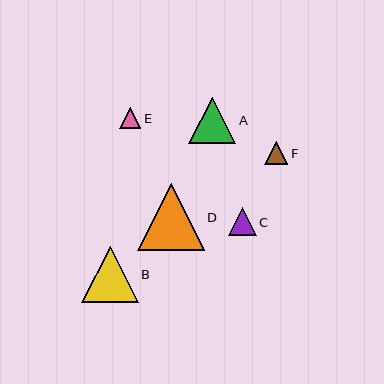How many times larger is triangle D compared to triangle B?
Triangle D is approximately 1.2 times the size of triangle B.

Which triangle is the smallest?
Triangle E is the smallest with a size of approximately 21 pixels.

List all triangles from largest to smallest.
From largest to smallest: D, B, A, C, F, E.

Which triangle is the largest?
Triangle D is the largest with a size of approximately 67 pixels.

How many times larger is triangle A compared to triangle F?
Triangle A is approximately 2.0 times the size of triangle F.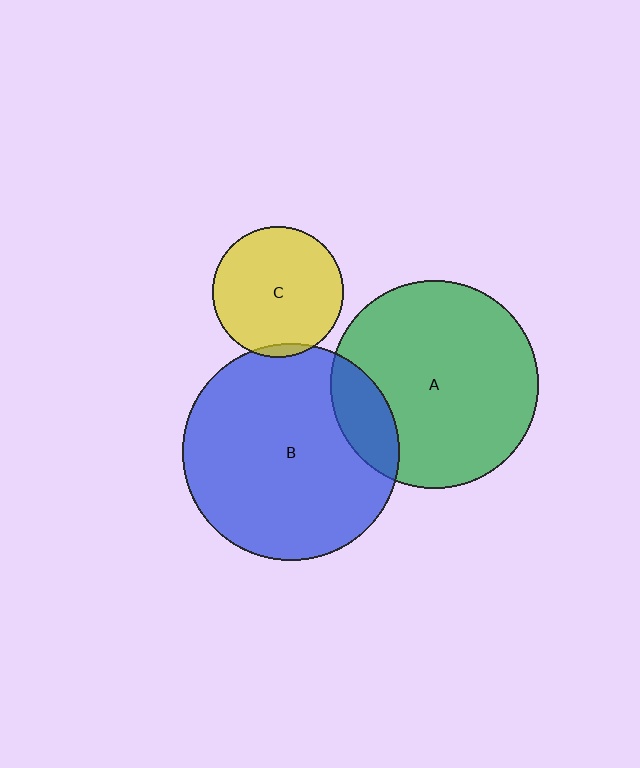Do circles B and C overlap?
Yes.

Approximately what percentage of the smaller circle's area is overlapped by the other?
Approximately 5%.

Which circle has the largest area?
Circle B (blue).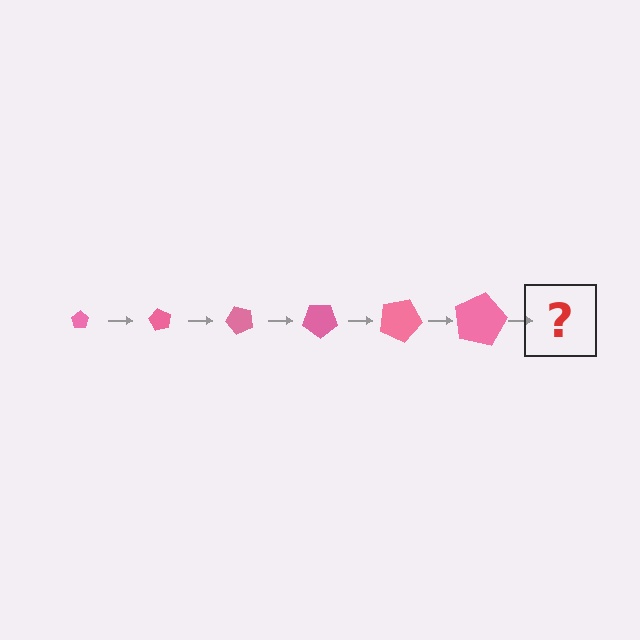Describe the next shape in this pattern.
It should be a pentagon, larger than the previous one and rotated 360 degrees from the start.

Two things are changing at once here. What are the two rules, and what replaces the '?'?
The two rules are that the pentagon grows larger each step and it rotates 60 degrees each step. The '?' should be a pentagon, larger than the previous one and rotated 360 degrees from the start.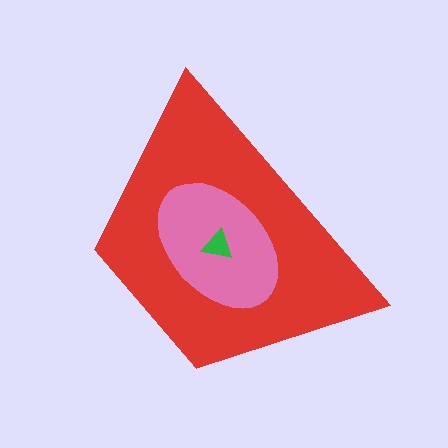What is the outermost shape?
The red trapezoid.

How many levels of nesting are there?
3.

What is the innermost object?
The green triangle.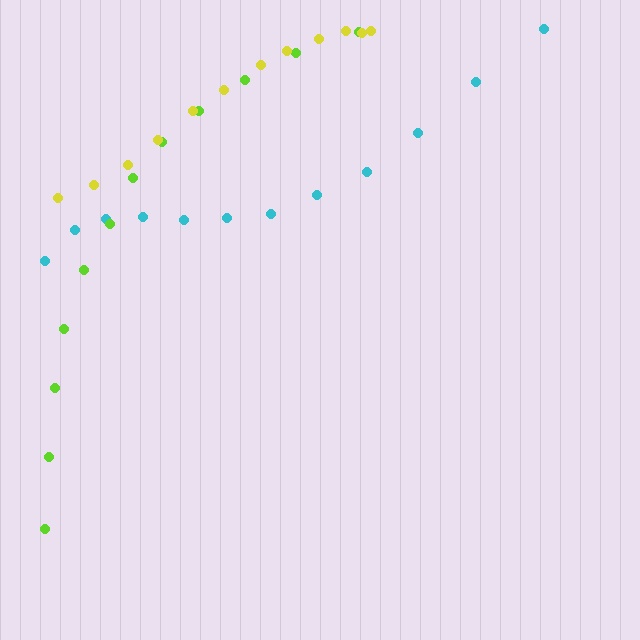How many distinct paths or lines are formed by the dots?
There are 3 distinct paths.